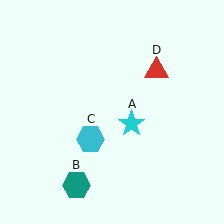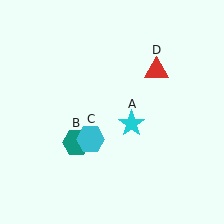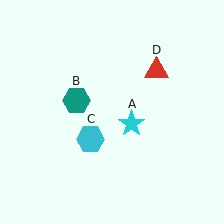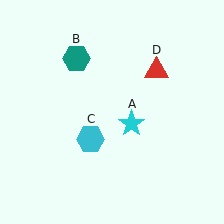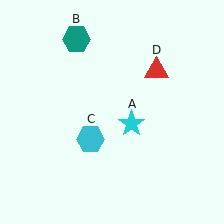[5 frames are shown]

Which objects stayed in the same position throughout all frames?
Cyan star (object A) and cyan hexagon (object C) and red triangle (object D) remained stationary.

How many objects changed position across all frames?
1 object changed position: teal hexagon (object B).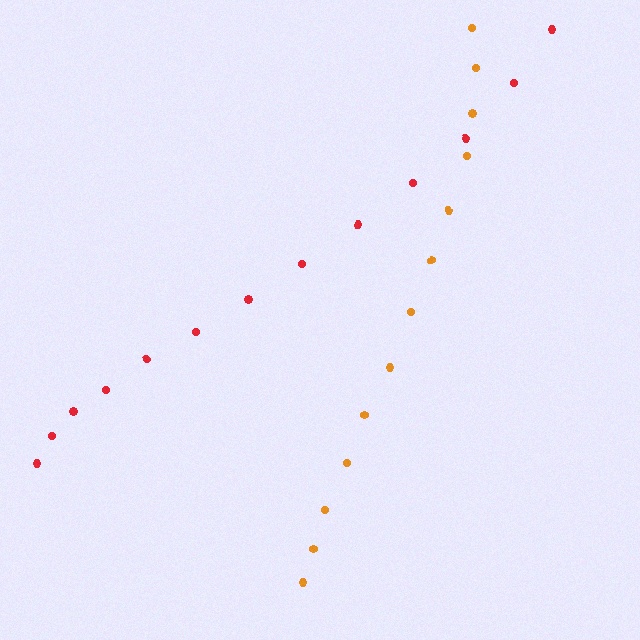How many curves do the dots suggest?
There are 2 distinct paths.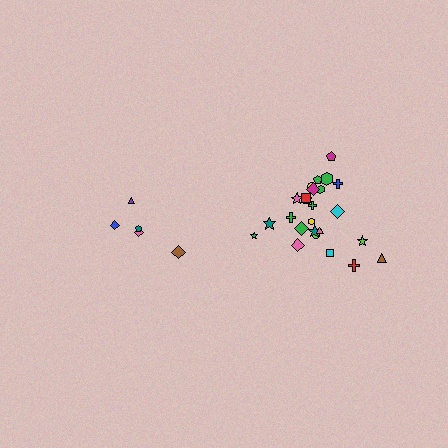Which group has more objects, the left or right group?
The right group.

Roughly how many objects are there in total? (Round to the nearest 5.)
Roughly 30 objects in total.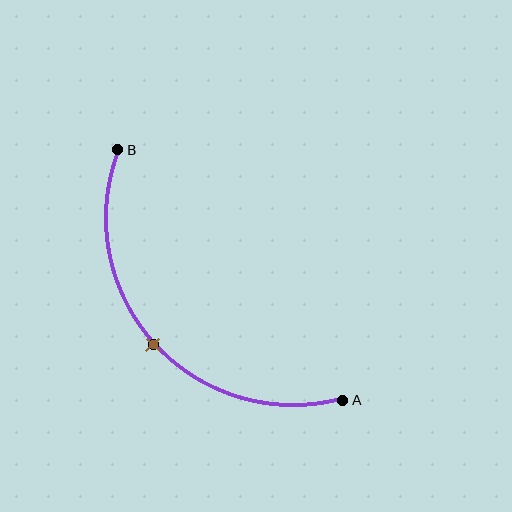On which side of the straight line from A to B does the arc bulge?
The arc bulges below and to the left of the straight line connecting A and B.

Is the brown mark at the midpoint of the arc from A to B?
Yes. The brown mark lies on the arc at equal arc-length from both A and B — it is the arc midpoint.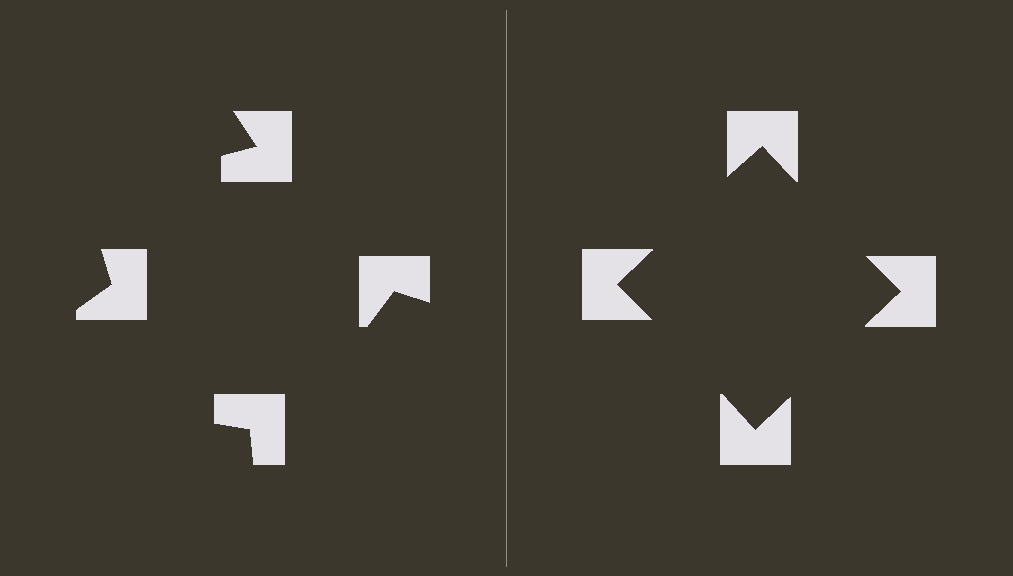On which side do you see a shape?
An illusory square appears on the right side. On the left side the wedge cuts are rotated, so no coherent shape forms.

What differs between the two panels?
The notched squares are positioned identically on both sides; only the wedge orientations differ. On the right they align to a square; on the left they are misaligned.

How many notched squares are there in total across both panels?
8 — 4 on each side.